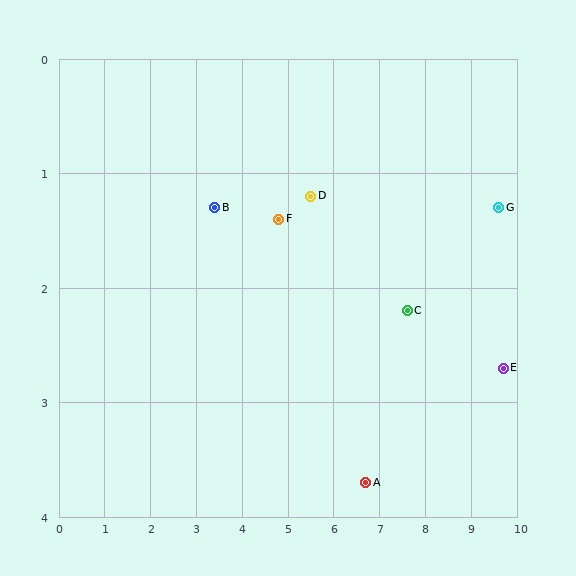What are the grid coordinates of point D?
Point D is at approximately (5.5, 1.2).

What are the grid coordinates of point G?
Point G is at approximately (9.6, 1.3).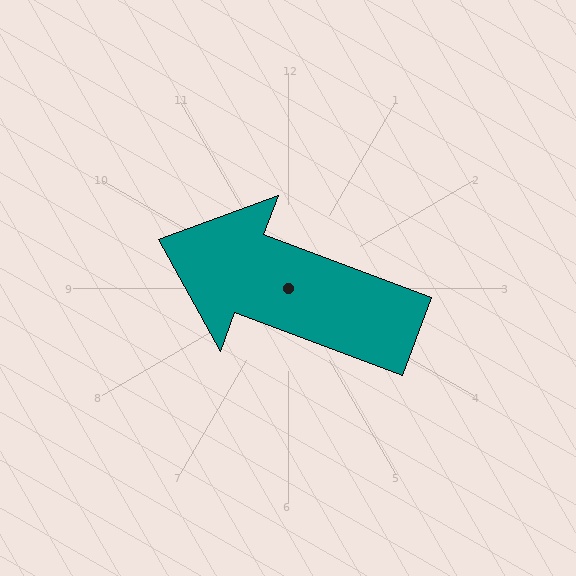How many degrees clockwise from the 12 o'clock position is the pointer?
Approximately 291 degrees.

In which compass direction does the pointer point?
West.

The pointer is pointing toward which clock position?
Roughly 10 o'clock.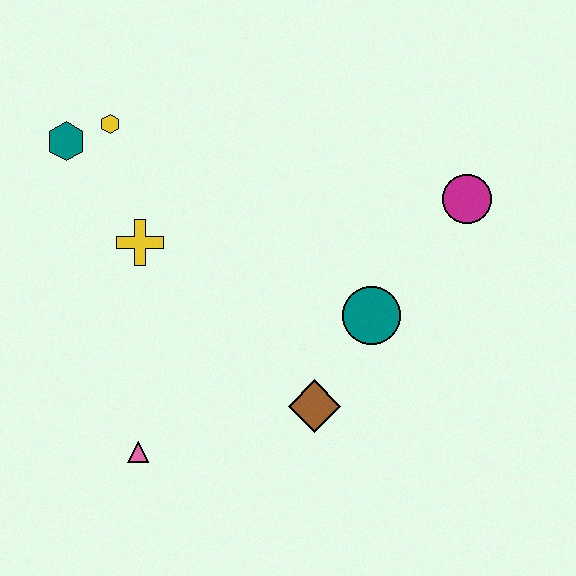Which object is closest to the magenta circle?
The teal circle is closest to the magenta circle.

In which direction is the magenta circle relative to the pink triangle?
The magenta circle is to the right of the pink triangle.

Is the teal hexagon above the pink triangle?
Yes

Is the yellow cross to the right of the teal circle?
No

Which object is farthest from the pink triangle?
The magenta circle is farthest from the pink triangle.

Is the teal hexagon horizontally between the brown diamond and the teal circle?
No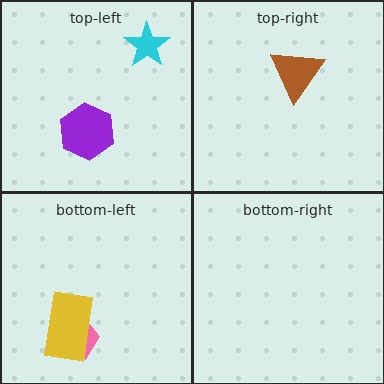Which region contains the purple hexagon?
The top-left region.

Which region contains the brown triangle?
The top-right region.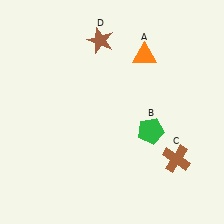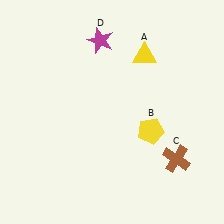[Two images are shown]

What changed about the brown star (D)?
In Image 1, D is brown. In Image 2, it changed to magenta.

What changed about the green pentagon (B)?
In Image 1, B is green. In Image 2, it changed to yellow.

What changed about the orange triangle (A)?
In Image 1, A is orange. In Image 2, it changed to yellow.